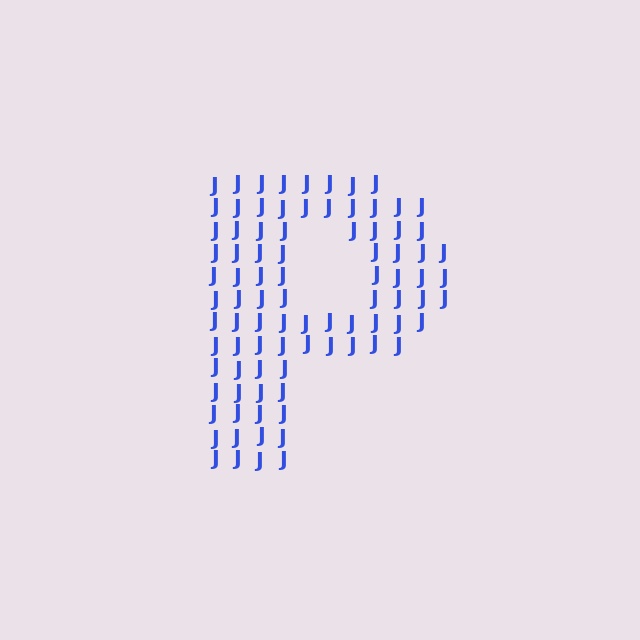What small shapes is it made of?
It is made of small letter J's.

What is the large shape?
The large shape is the letter P.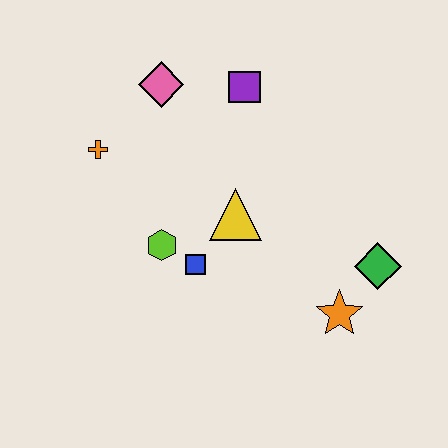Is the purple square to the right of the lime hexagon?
Yes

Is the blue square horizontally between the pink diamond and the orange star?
Yes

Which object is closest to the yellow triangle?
The blue square is closest to the yellow triangle.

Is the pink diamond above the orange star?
Yes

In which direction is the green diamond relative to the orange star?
The green diamond is above the orange star.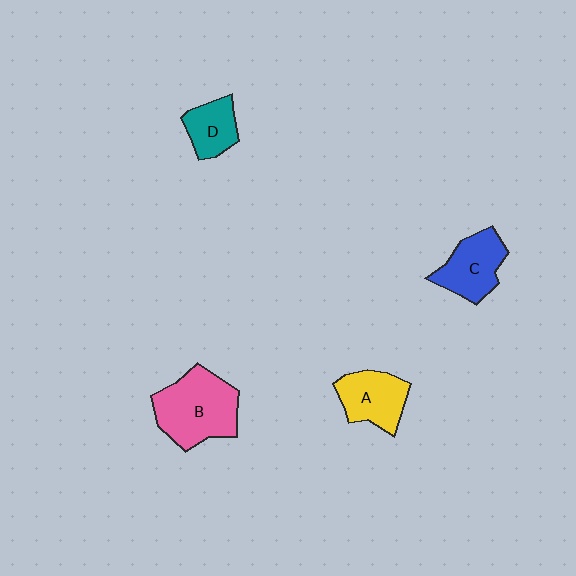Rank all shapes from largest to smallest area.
From largest to smallest: B (pink), C (blue), A (yellow), D (teal).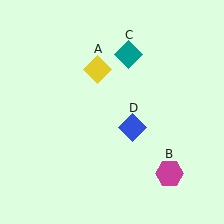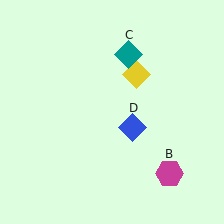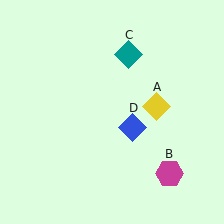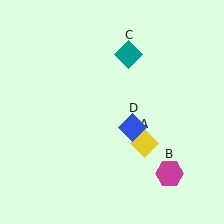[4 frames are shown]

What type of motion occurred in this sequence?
The yellow diamond (object A) rotated clockwise around the center of the scene.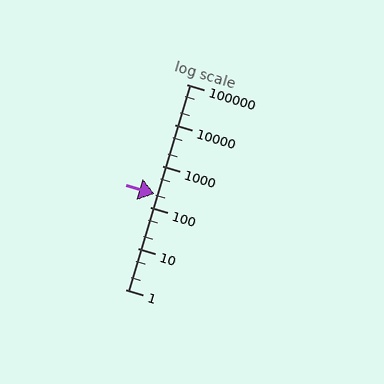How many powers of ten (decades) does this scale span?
The scale spans 5 decades, from 1 to 100000.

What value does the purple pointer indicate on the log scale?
The pointer indicates approximately 210.